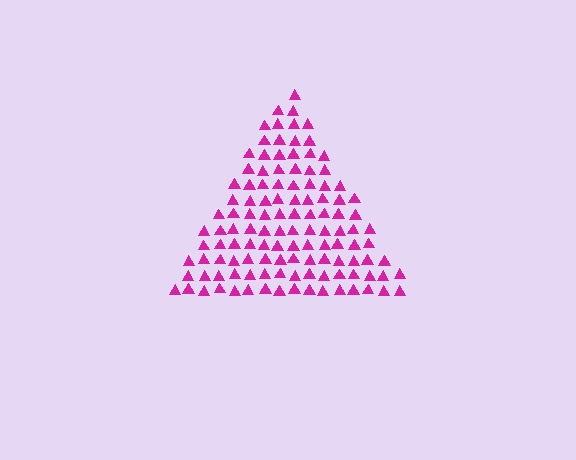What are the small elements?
The small elements are triangles.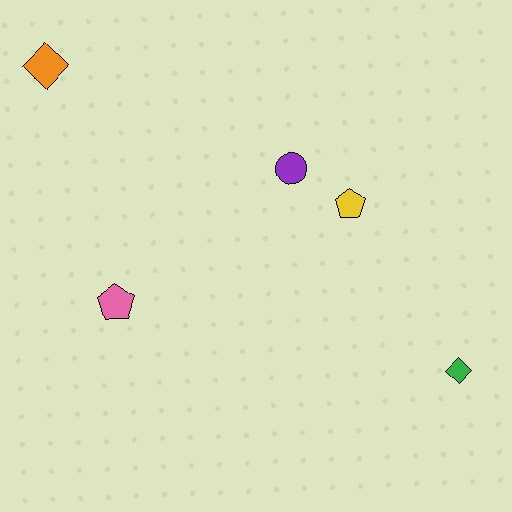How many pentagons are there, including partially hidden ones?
There are 2 pentagons.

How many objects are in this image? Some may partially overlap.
There are 5 objects.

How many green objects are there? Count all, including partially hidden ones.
There is 1 green object.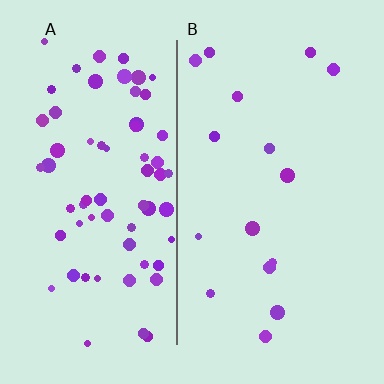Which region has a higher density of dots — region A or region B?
A (the left).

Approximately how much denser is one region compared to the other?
Approximately 4.3× — region A over region B.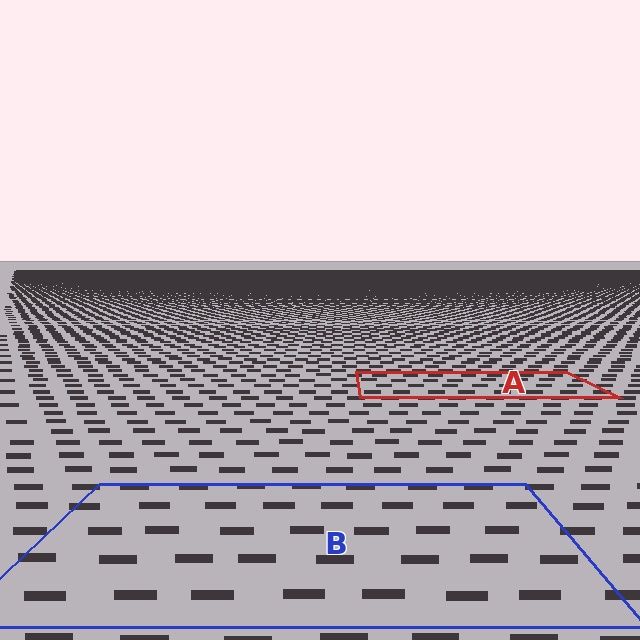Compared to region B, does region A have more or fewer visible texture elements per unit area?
Region A has more texture elements per unit area — they are packed more densely because it is farther away.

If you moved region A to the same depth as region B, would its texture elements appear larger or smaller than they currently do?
They would appear larger. At a closer depth, the same texture elements are projected at a bigger on-screen size.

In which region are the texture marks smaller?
The texture marks are smaller in region A, because it is farther away.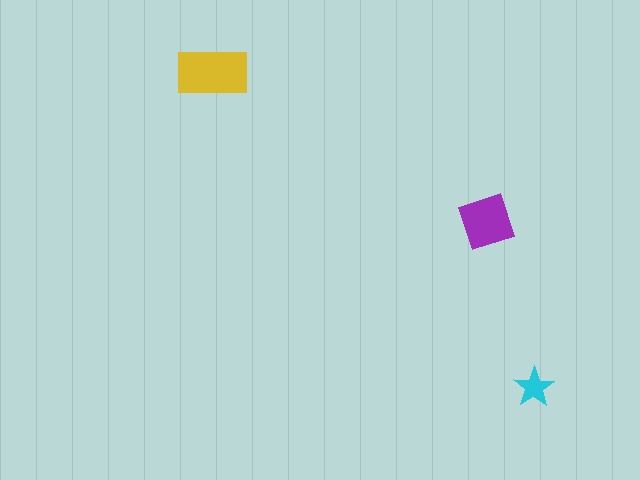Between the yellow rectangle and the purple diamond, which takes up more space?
The yellow rectangle.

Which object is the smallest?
The cyan star.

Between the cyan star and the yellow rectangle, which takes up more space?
The yellow rectangle.